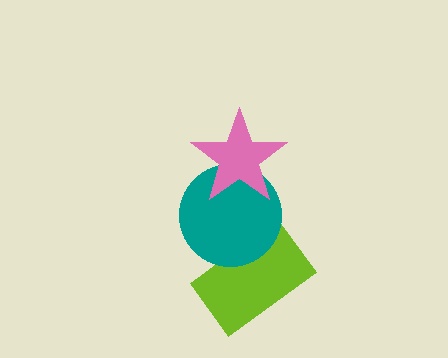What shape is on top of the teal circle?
The pink star is on top of the teal circle.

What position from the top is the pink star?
The pink star is 1st from the top.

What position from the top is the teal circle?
The teal circle is 2nd from the top.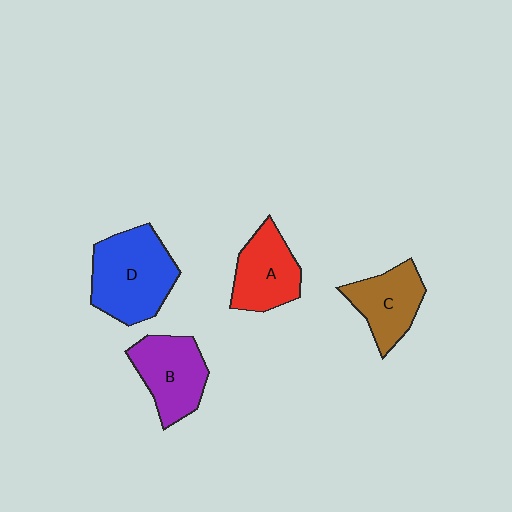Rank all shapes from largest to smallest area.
From largest to smallest: D (blue), B (purple), A (red), C (brown).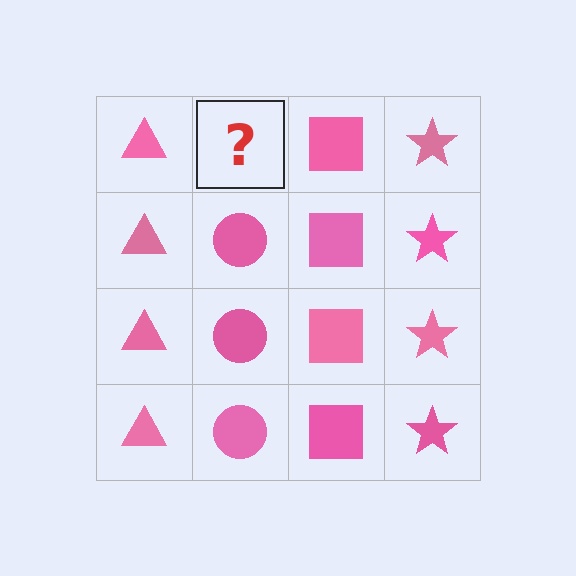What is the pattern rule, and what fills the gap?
The rule is that each column has a consistent shape. The gap should be filled with a pink circle.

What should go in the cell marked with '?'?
The missing cell should contain a pink circle.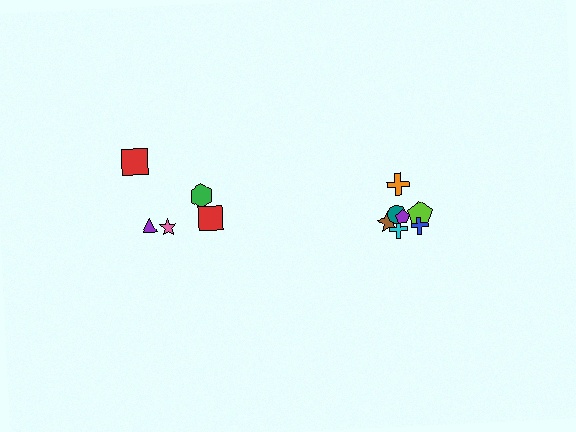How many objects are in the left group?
There are 5 objects.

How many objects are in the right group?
There are 7 objects.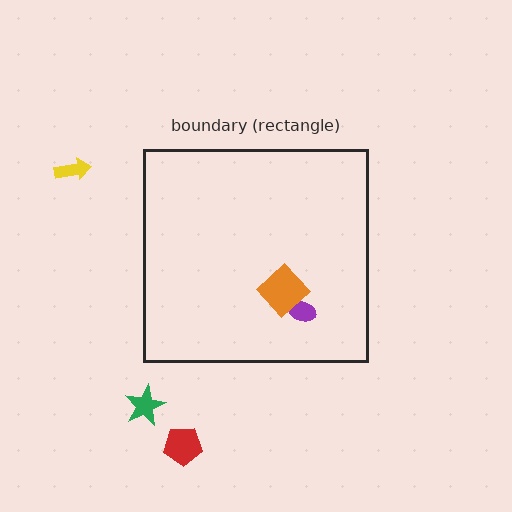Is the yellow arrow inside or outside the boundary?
Outside.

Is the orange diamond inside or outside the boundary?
Inside.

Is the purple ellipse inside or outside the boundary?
Inside.